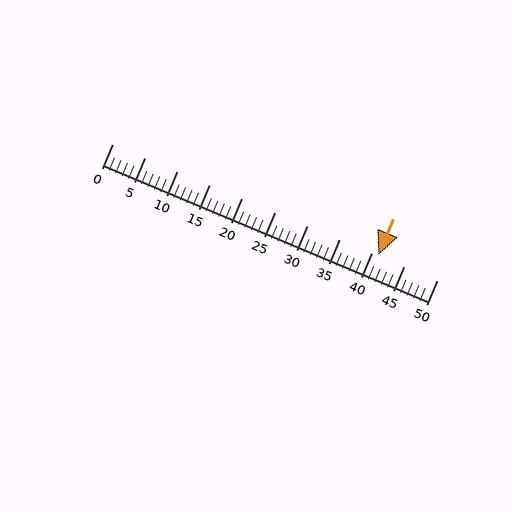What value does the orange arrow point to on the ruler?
The orange arrow points to approximately 41.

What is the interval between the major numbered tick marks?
The major tick marks are spaced 5 units apart.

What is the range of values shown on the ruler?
The ruler shows values from 0 to 50.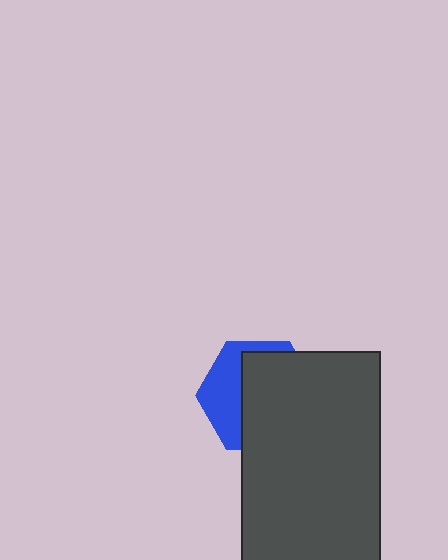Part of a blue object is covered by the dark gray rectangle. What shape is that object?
It is a hexagon.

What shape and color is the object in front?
The object in front is a dark gray rectangle.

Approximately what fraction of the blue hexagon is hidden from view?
Roughly 62% of the blue hexagon is hidden behind the dark gray rectangle.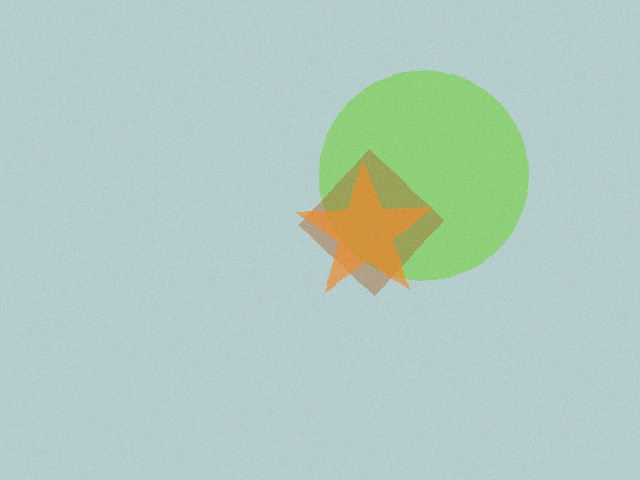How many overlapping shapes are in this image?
There are 3 overlapping shapes in the image.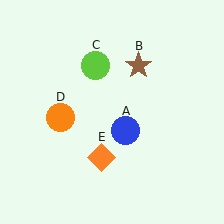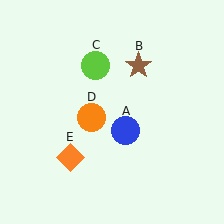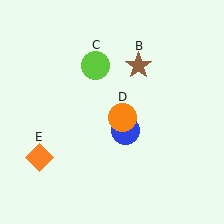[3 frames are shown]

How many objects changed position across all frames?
2 objects changed position: orange circle (object D), orange diamond (object E).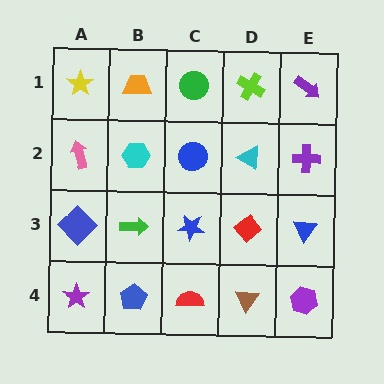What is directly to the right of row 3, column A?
A green arrow.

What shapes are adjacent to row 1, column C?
A blue circle (row 2, column C), an orange trapezoid (row 1, column B), a lime cross (row 1, column D).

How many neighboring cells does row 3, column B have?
4.